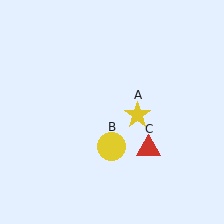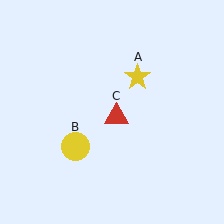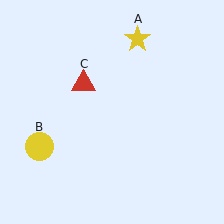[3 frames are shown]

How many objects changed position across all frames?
3 objects changed position: yellow star (object A), yellow circle (object B), red triangle (object C).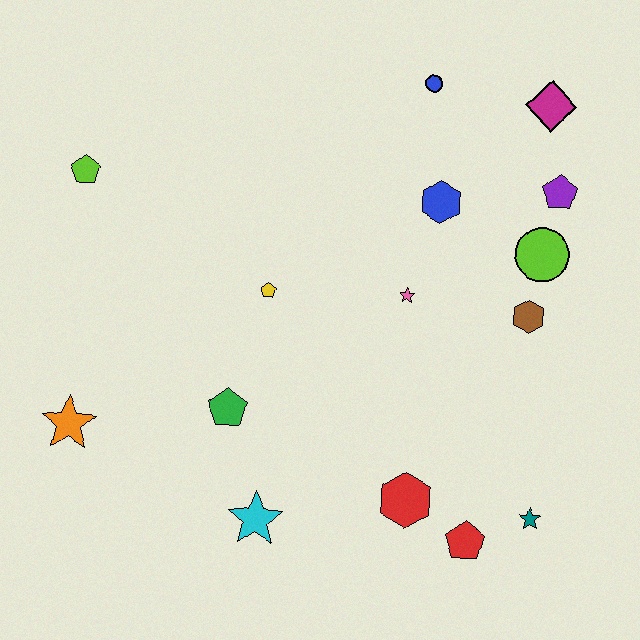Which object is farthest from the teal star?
The lime pentagon is farthest from the teal star.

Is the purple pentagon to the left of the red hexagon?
No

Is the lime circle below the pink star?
No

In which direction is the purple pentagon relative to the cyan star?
The purple pentagon is above the cyan star.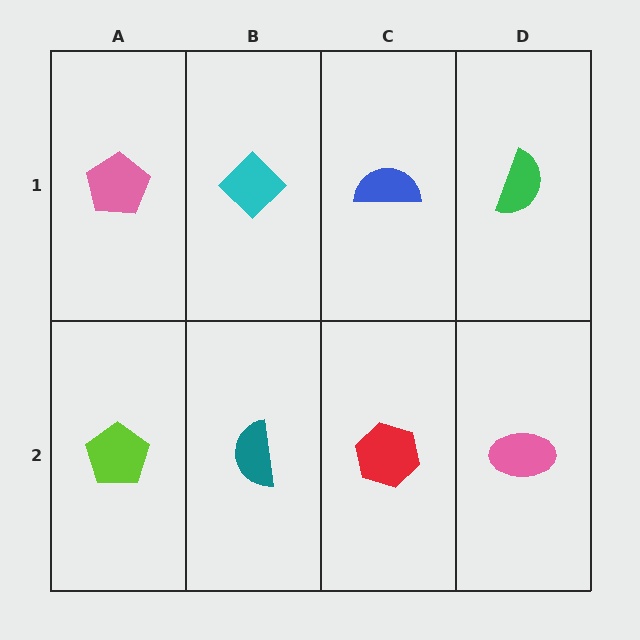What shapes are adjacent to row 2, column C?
A blue semicircle (row 1, column C), a teal semicircle (row 2, column B), a pink ellipse (row 2, column D).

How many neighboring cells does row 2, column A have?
2.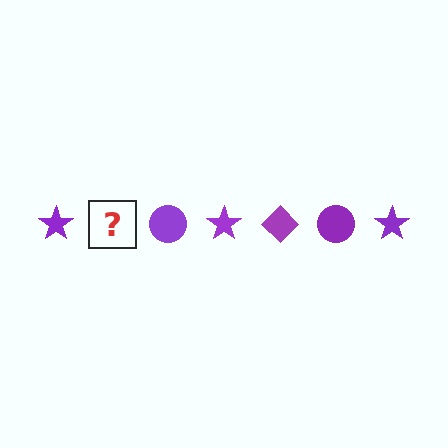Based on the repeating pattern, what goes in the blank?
The blank should be a purple diamond.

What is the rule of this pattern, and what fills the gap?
The rule is that the pattern cycles through star, diamond, circle shapes in purple. The gap should be filled with a purple diamond.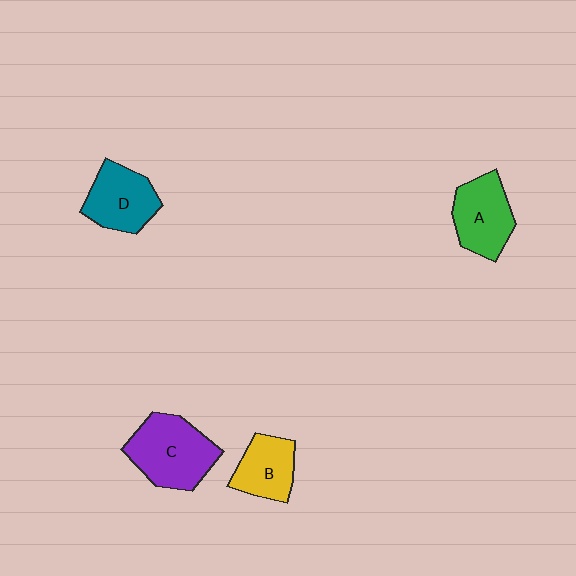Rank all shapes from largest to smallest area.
From largest to smallest: C (purple), A (green), D (teal), B (yellow).